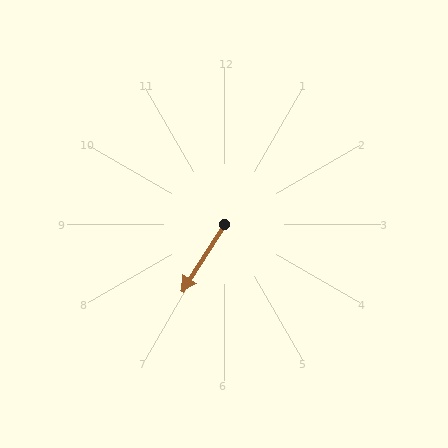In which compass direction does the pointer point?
Southwest.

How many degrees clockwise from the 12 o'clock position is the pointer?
Approximately 212 degrees.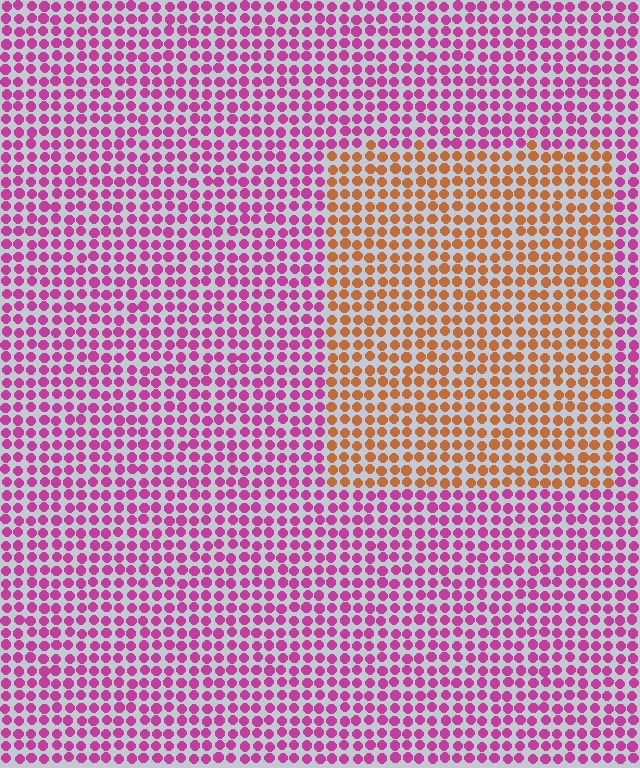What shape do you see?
I see a rectangle.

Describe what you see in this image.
The image is filled with small magenta elements in a uniform arrangement. A rectangle-shaped region is visible where the elements are tinted to a slightly different hue, forming a subtle color boundary.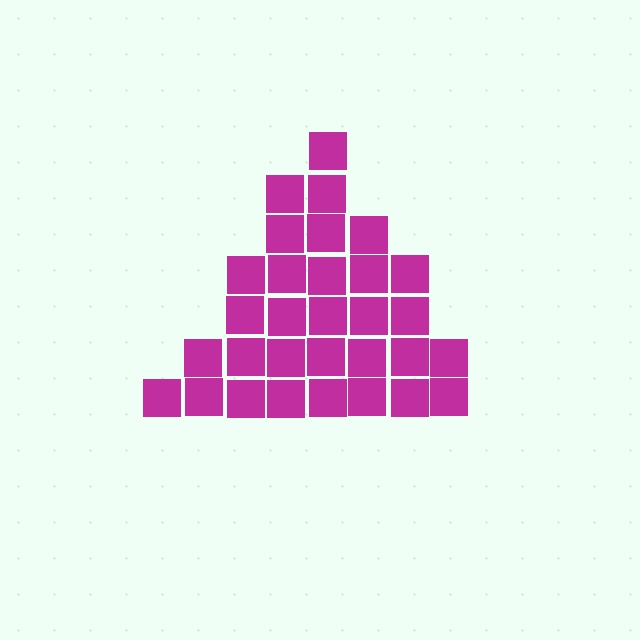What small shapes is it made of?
It is made of small squares.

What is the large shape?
The large shape is a triangle.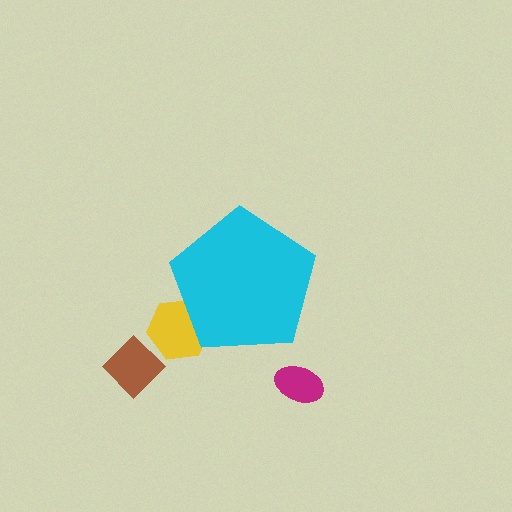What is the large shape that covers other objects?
A cyan pentagon.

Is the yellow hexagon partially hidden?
Yes, the yellow hexagon is partially hidden behind the cyan pentagon.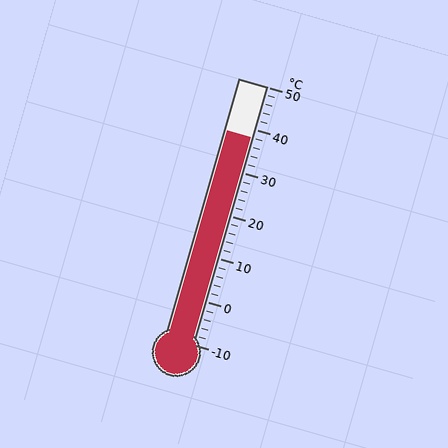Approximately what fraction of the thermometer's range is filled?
The thermometer is filled to approximately 80% of its range.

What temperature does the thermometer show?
The thermometer shows approximately 38°C.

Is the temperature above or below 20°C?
The temperature is above 20°C.